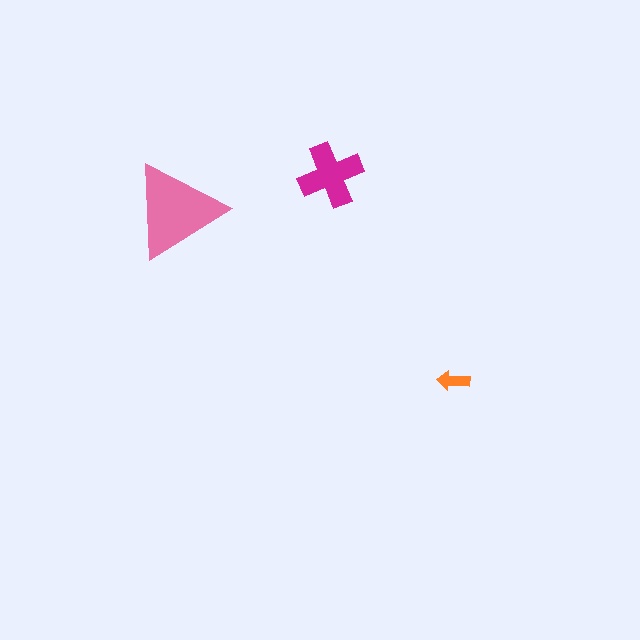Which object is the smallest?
The orange arrow.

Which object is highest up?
The magenta cross is topmost.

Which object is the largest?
The pink triangle.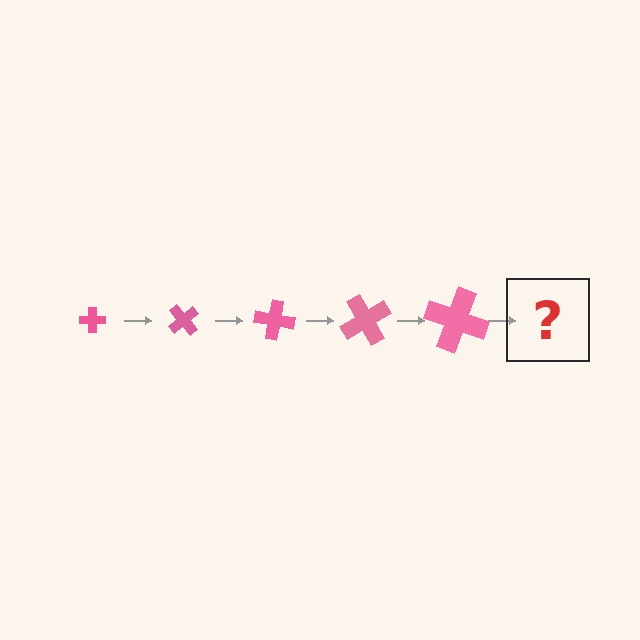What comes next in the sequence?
The next element should be a cross, larger than the previous one and rotated 250 degrees from the start.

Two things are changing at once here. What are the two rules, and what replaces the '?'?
The two rules are that the cross grows larger each step and it rotates 50 degrees each step. The '?' should be a cross, larger than the previous one and rotated 250 degrees from the start.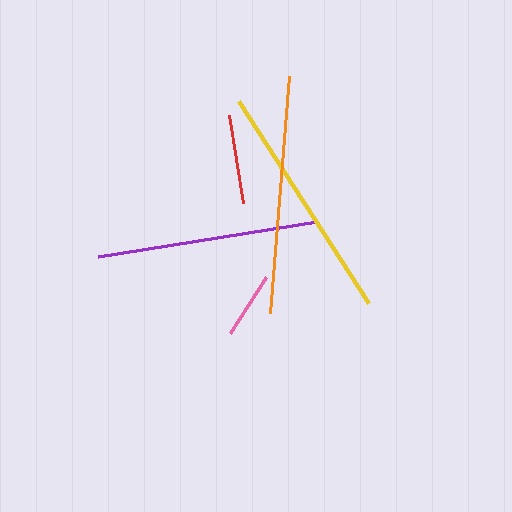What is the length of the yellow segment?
The yellow segment is approximately 240 pixels long.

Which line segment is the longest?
The yellow line is the longest at approximately 240 pixels.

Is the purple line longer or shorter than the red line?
The purple line is longer than the red line.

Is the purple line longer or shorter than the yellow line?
The yellow line is longer than the purple line.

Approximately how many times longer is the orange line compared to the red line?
The orange line is approximately 2.6 times the length of the red line.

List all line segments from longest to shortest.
From longest to shortest: yellow, orange, purple, red, pink.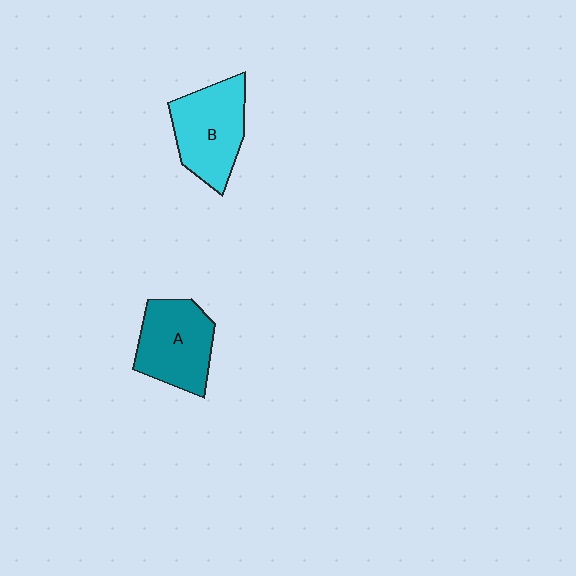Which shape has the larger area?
Shape B (cyan).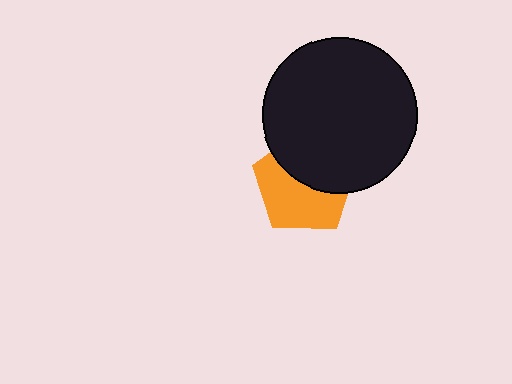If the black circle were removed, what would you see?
You would see the complete orange pentagon.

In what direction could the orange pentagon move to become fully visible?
The orange pentagon could move down. That would shift it out from behind the black circle entirely.